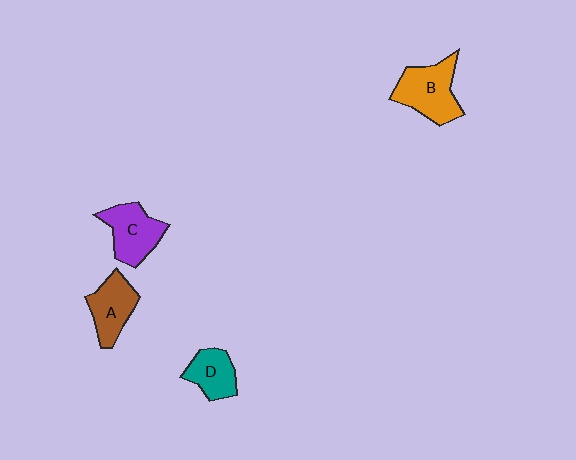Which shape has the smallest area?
Shape D (teal).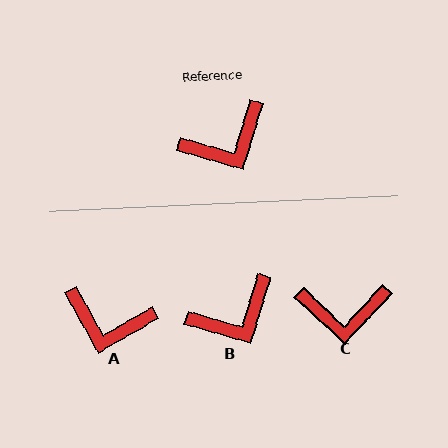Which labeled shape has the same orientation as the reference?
B.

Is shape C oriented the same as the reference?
No, it is off by about 26 degrees.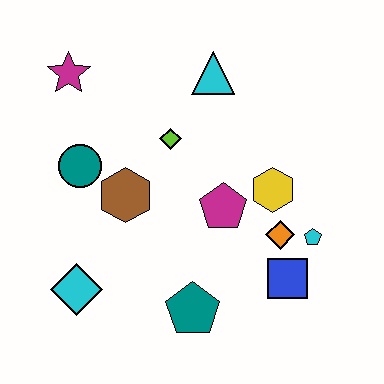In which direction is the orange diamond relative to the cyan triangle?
The orange diamond is below the cyan triangle.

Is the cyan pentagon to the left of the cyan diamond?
No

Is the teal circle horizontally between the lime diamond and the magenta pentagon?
No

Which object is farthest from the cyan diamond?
The cyan triangle is farthest from the cyan diamond.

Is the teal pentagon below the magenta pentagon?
Yes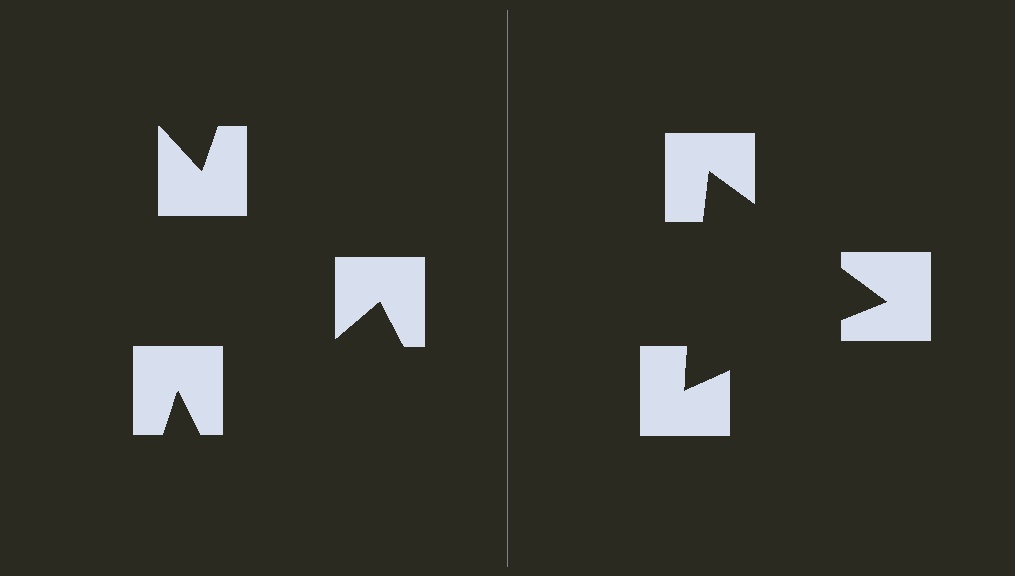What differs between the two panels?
The notched squares are positioned identically on both sides; only the wedge orientations differ. On the right they align to a triangle; on the left they are misaligned.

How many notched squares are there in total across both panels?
6 — 3 on each side.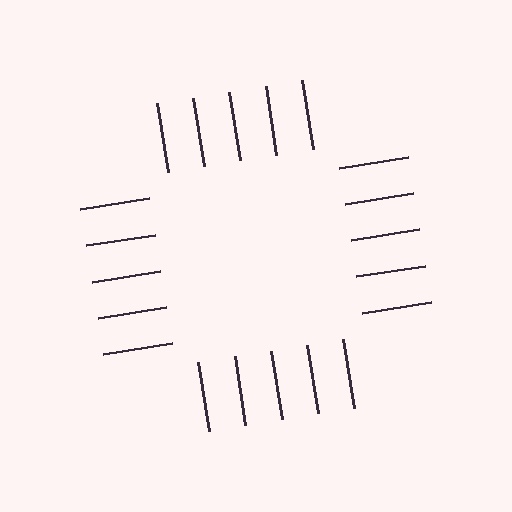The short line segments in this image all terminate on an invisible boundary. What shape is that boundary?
An illusory square — the line segments terminate on its edges but no continuous stroke is drawn.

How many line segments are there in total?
20 — 5 along each of the 4 edges.